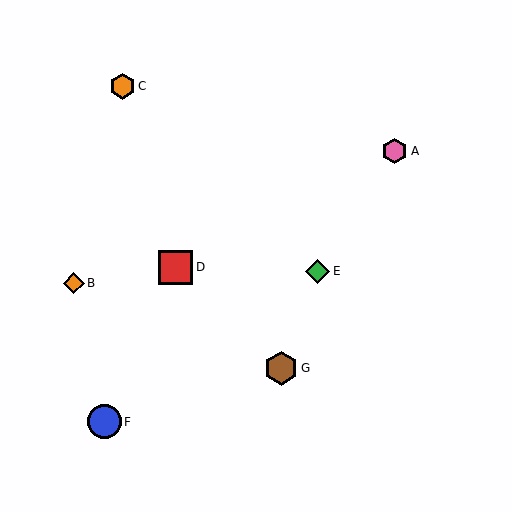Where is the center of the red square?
The center of the red square is at (176, 267).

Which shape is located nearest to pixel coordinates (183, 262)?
The red square (labeled D) at (176, 267) is nearest to that location.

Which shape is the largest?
The red square (labeled D) is the largest.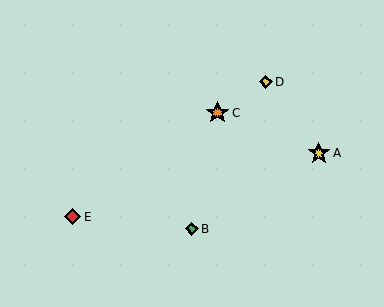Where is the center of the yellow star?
The center of the yellow star is at (319, 153).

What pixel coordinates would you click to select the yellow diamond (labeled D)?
Click at (266, 82) to select the yellow diamond D.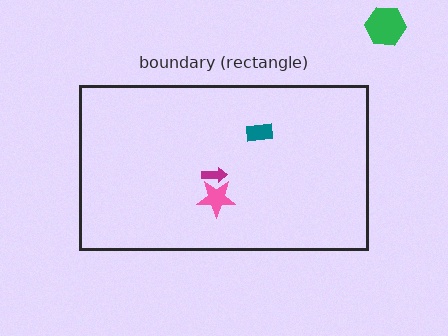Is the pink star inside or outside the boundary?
Inside.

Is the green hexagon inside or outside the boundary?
Outside.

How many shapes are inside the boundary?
3 inside, 1 outside.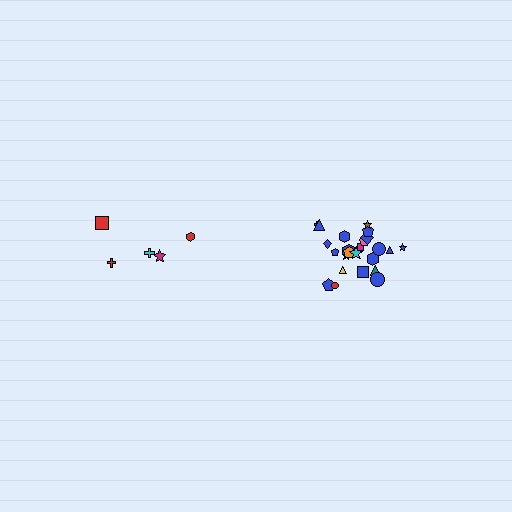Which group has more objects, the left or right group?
The right group.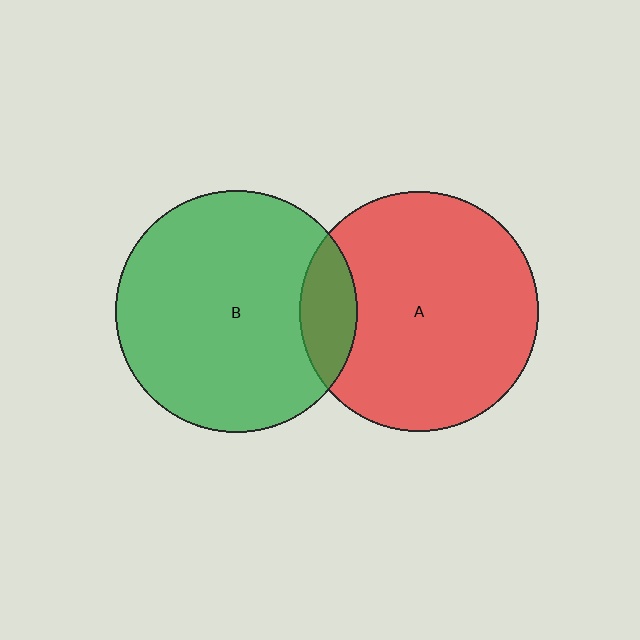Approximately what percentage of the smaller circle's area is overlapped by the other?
Approximately 15%.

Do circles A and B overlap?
Yes.